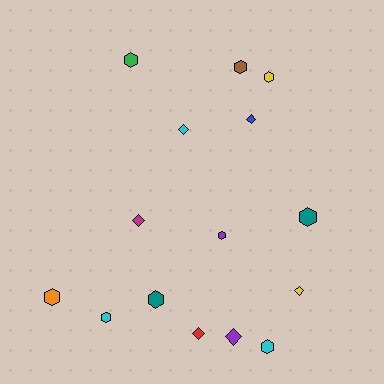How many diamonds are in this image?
There are 6 diamonds.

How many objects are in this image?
There are 15 objects.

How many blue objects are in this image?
There is 1 blue object.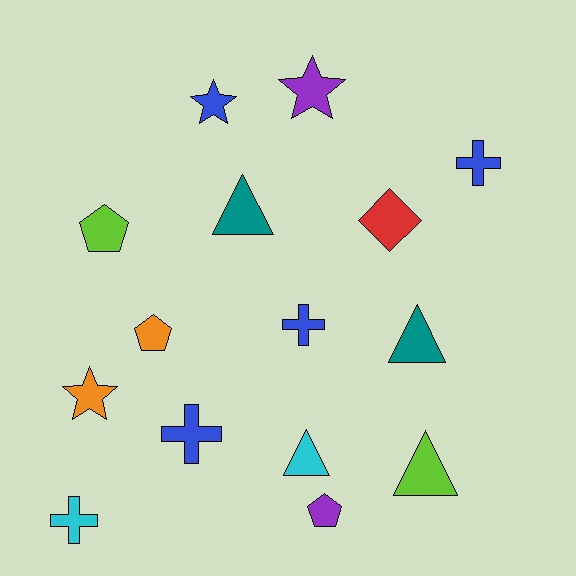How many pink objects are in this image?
There are no pink objects.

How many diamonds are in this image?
There is 1 diamond.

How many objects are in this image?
There are 15 objects.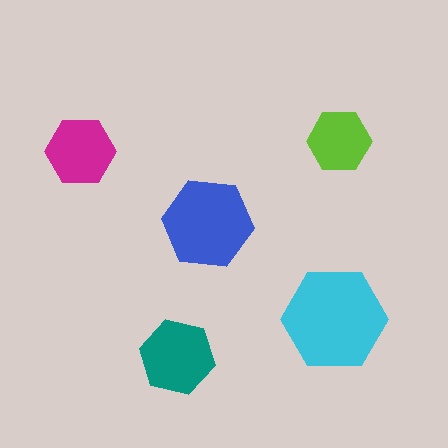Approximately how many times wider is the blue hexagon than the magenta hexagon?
About 1.5 times wider.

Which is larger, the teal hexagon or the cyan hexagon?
The cyan one.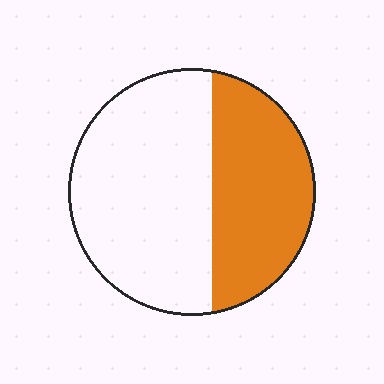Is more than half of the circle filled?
No.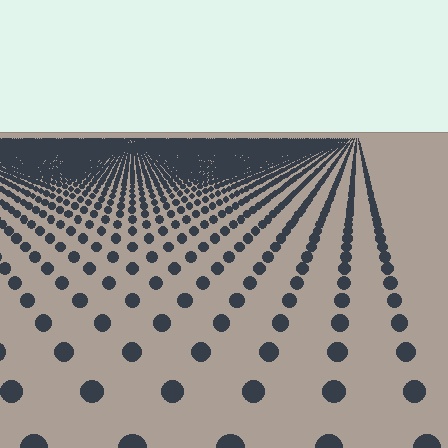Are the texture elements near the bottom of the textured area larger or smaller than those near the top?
Larger. Near the bottom, elements are closer to the viewer and appear at a bigger on-screen size.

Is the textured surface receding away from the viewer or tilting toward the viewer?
The surface is receding away from the viewer. Texture elements get smaller and denser toward the top.